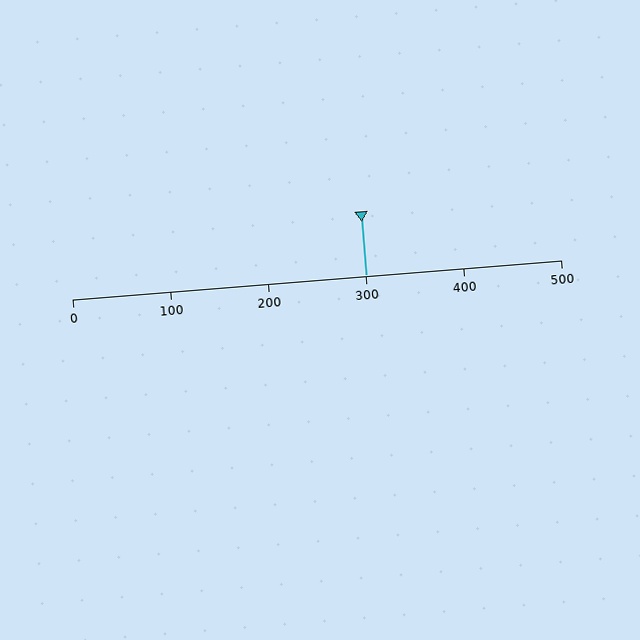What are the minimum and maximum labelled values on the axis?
The axis runs from 0 to 500.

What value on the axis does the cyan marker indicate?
The marker indicates approximately 300.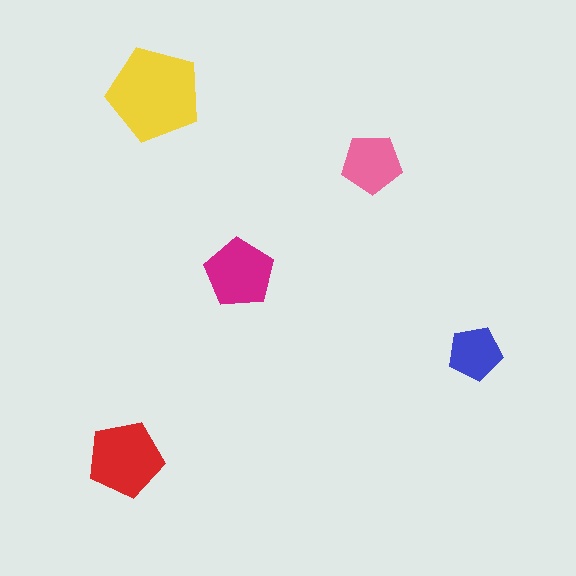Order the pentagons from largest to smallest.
the yellow one, the red one, the magenta one, the pink one, the blue one.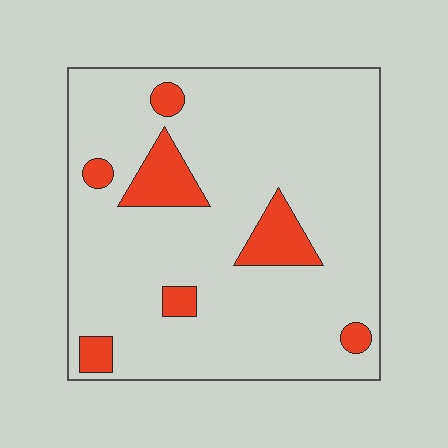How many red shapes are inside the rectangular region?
7.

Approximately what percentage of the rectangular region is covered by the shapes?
Approximately 15%.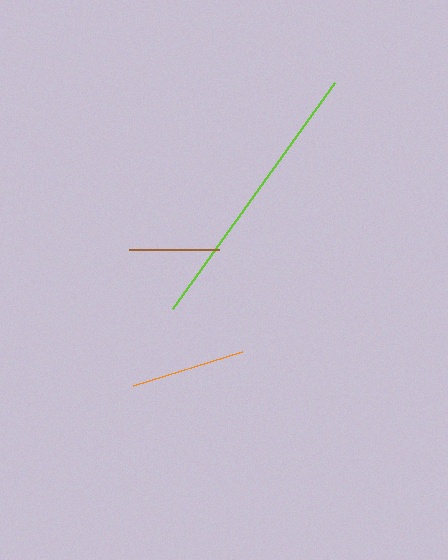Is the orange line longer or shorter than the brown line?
The orange line is longer than the brown line.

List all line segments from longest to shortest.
From longest to shortest: lime, orange, brown.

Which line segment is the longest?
The lime line is the longest at approximately 278 pixels.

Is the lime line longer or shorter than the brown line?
The lime line is longer than the brown line.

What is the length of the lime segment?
The lime segment is approximately 278 pixels long.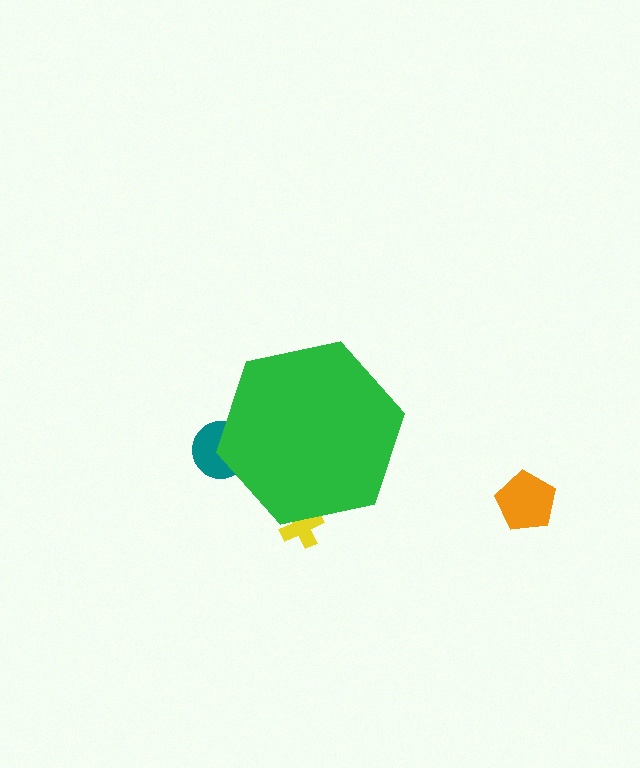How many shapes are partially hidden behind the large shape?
2 shapes are partially hidden.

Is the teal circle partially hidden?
Yes, the teal circle is partially hidden behind the green hexagon.